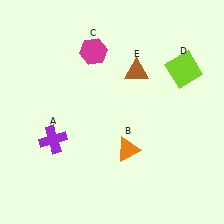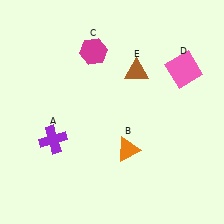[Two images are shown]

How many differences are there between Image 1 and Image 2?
There is 1 difference between the two images.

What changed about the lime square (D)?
In Image 1, D is lime. In Image 2, it changed to pink.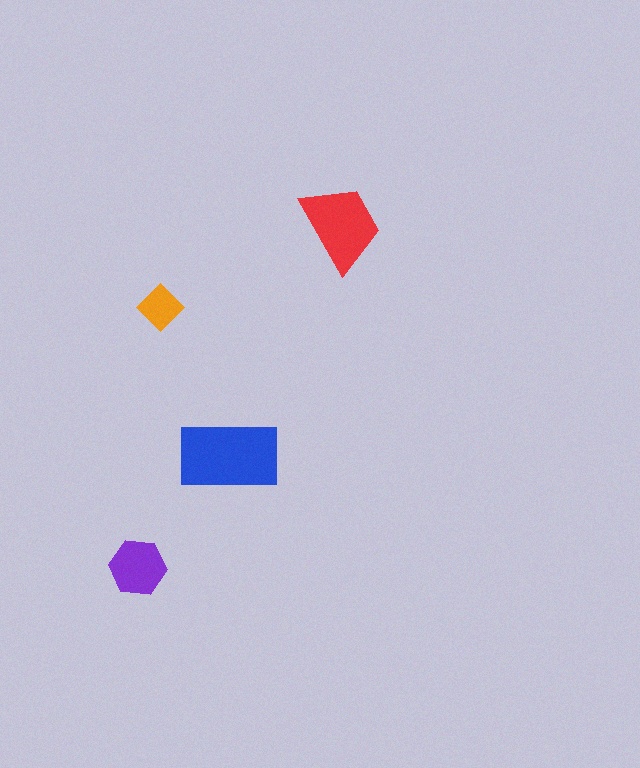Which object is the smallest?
The orange diamond.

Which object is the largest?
The blue rectangle.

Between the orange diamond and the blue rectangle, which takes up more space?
The blue rectangle.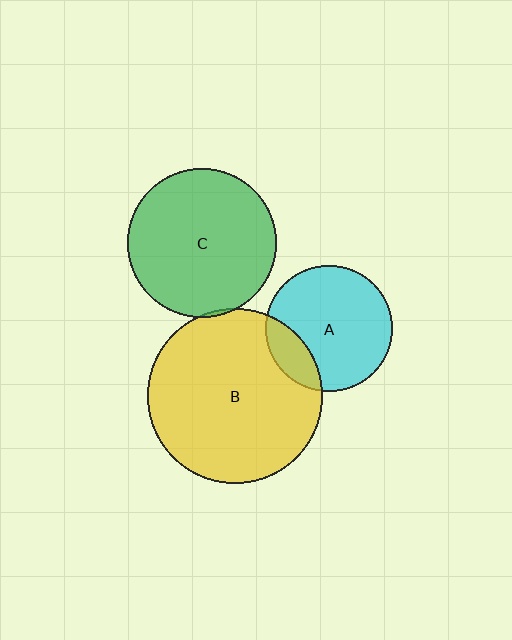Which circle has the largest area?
Circle B (yellow).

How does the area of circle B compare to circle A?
Approximately 1.9 times.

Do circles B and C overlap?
Yes.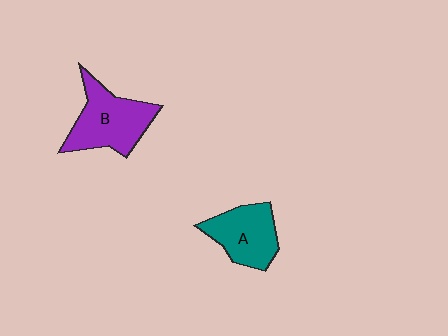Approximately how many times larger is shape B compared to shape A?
Approximately 1.2 times.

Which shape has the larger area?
Shape B (purple).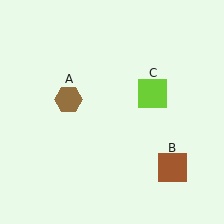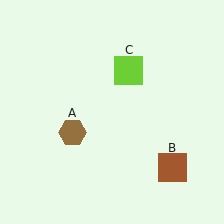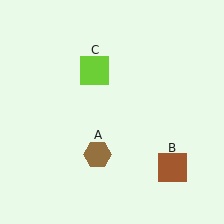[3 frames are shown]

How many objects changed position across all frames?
2 objects changed position: brown hexagon (object A), lime square (object C).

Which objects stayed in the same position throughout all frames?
Brown square (object B) remained stationary.